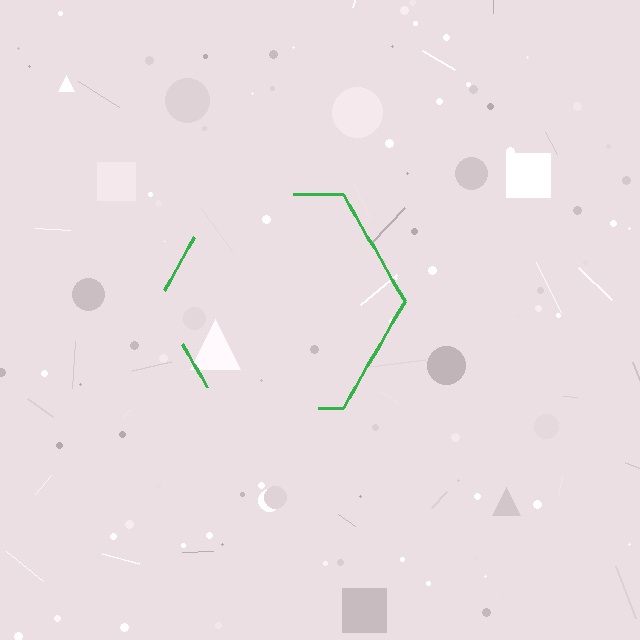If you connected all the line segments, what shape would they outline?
They would outline a hexagon.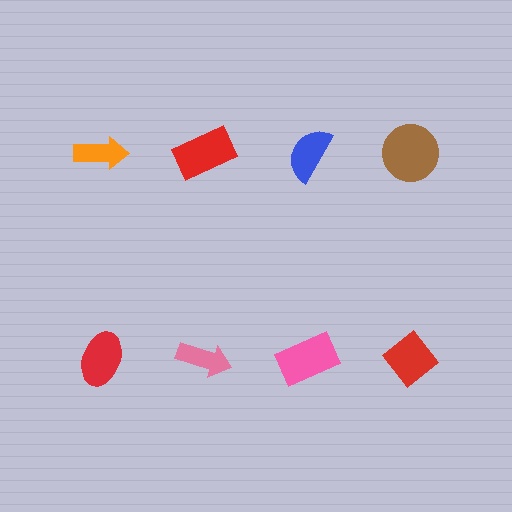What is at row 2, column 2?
A pink arrow.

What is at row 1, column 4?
A brown circle.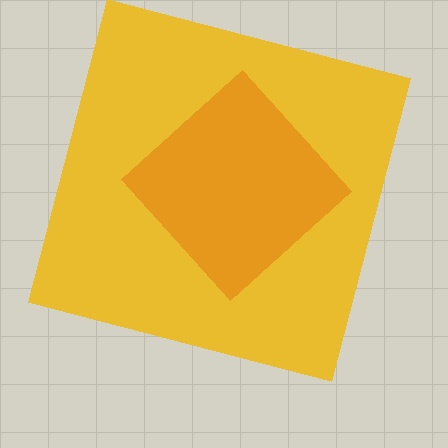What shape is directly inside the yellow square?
The orange diamond.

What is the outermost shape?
The yellow square.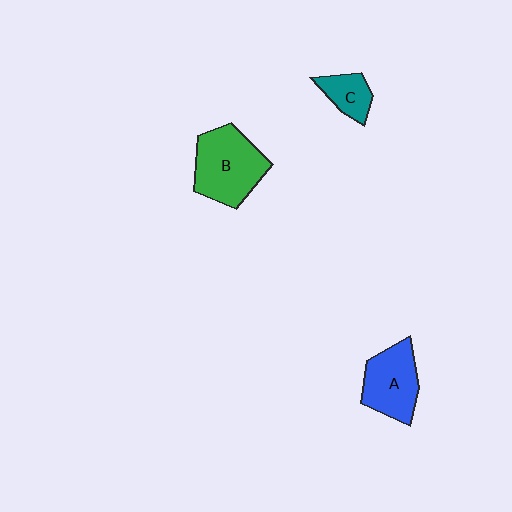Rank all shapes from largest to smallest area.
From largest to smallest: B (green), A (blue), C (teal).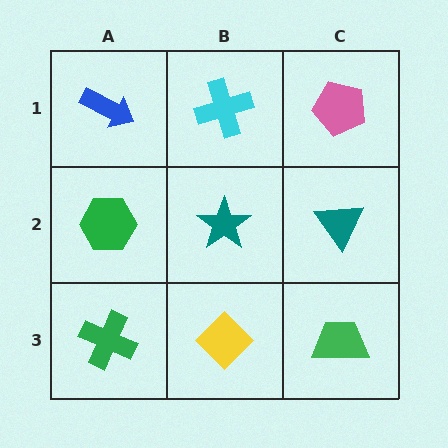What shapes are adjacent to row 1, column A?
A green hexagon (row 2, column A), a cyan cross (row 1, column B).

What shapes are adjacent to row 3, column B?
A teal star (row 2, column B), a green cross (row 3, column A), a green trapezoid (row 3, column C).